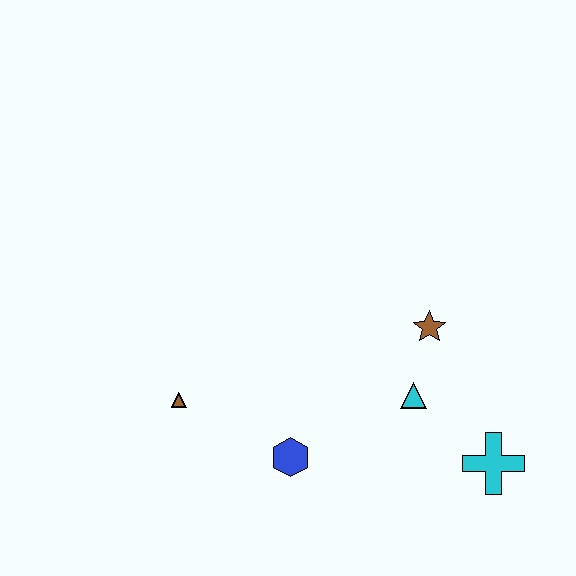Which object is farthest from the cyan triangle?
The brown triangle is farthest from the cyan triangle.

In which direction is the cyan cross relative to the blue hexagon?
The cyan cross is to the right of the blue hexagon.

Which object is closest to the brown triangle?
The blue hexagon is closest to the brown triangle.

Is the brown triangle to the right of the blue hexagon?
No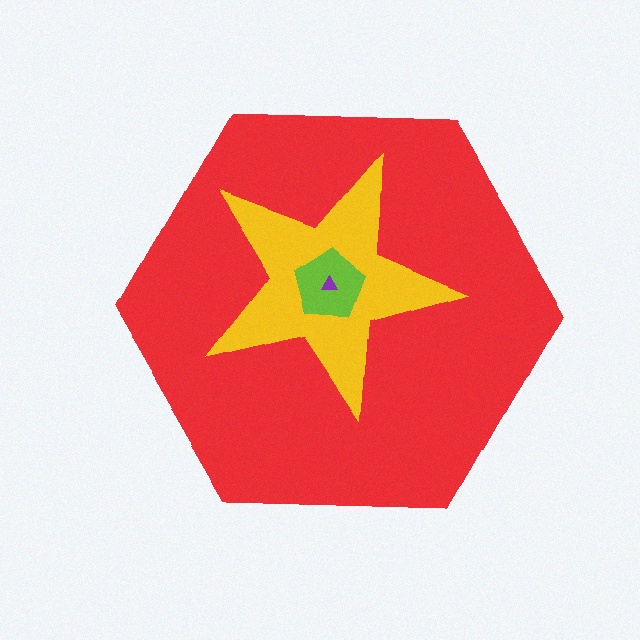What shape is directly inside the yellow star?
The lime pentagon.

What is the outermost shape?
The red hexagon.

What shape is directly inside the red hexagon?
The yellow star.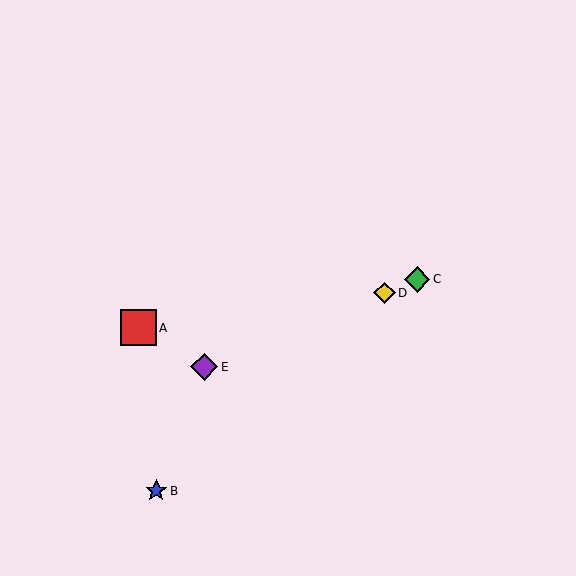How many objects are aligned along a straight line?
3 objects (C, D, E) are aligned along a straight line.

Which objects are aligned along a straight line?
Objects C, D, E are aligned along a straight line.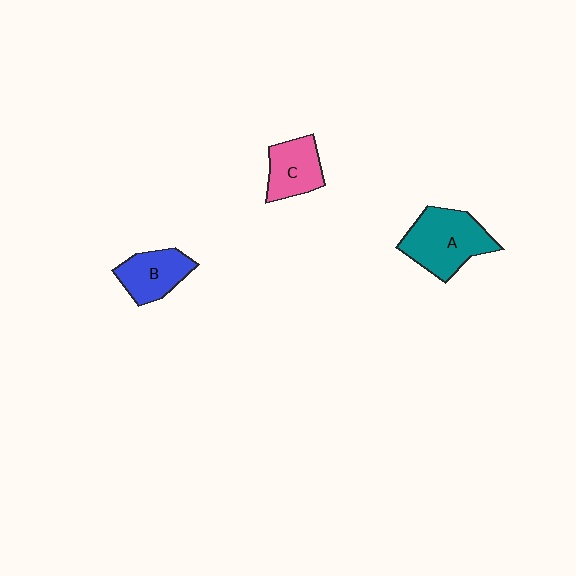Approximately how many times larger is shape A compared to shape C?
Approximately 1.5 times.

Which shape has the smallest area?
Shape C (pink).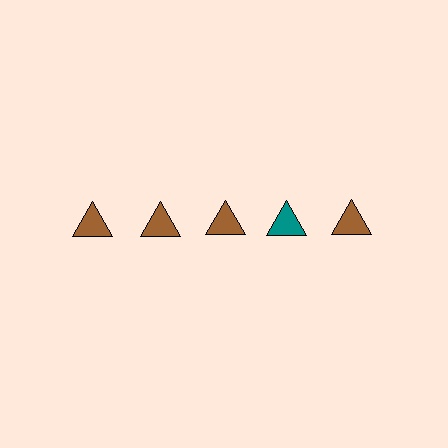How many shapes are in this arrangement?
There are 5 shapes arranged in a grid pattern.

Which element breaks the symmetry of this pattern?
The teal triangle in the top row, second from right column breaks the symmetry. All other shapes are brown triangles.